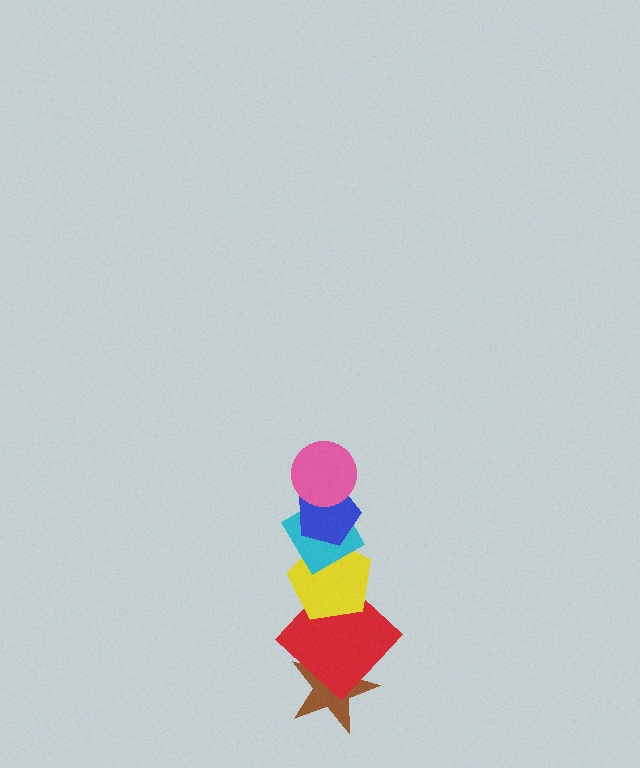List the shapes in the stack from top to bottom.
From top to bottom: the pink circle, the blue pentagon, the cyan diamond, the yellow pentagon, the red diamond, the brown star.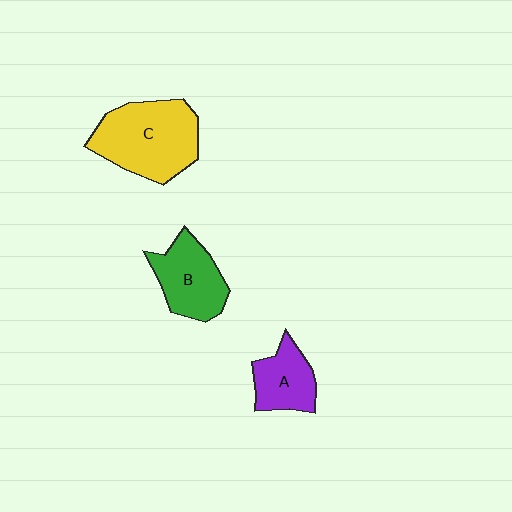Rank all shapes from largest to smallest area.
From largest to smallest: C (yellow), B (green), A (purple).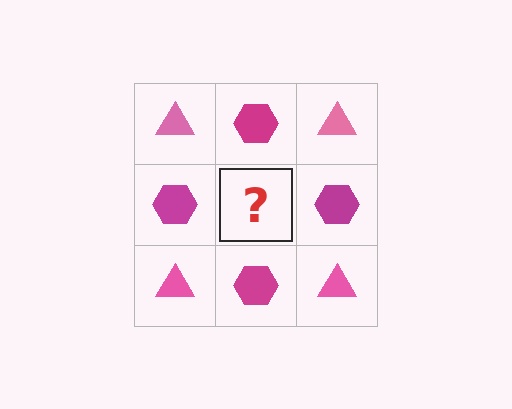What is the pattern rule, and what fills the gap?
The rule is that it alternates pink triangle and magenta hexagon in a checkerboard pattern. The gap should be filled with a pink triangle.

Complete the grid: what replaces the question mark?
The question mark should be replaced with a pink triangle.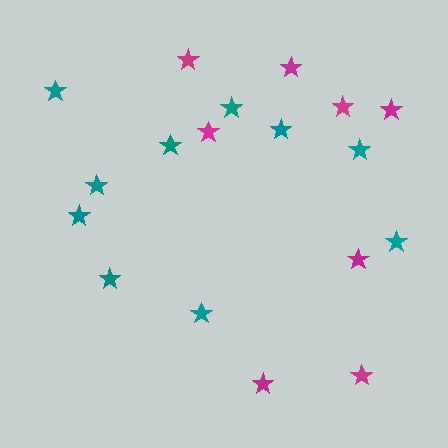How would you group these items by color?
There are 2 groups: one group of magenta stars (8) and one group of teal stars (10).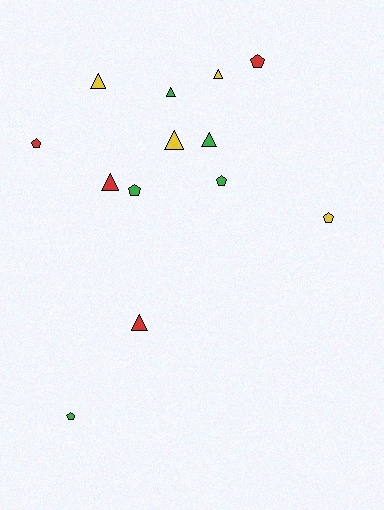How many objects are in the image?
There are 13 objects.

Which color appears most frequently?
Green, with 5 objects.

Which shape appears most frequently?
Triangle, with 7 objects.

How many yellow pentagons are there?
There is 1 yellow pentagon.